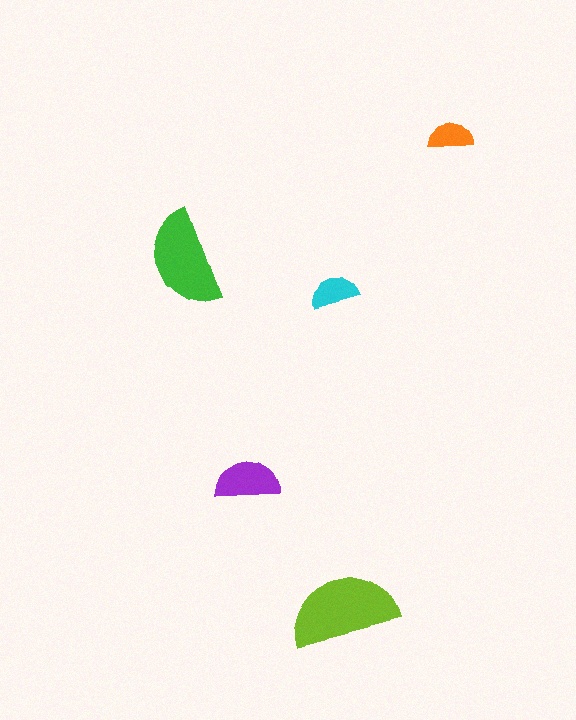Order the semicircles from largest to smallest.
the lime one, the green one, the purple one, the cyan one, the orange one.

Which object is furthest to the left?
The green semicircle is leftmost.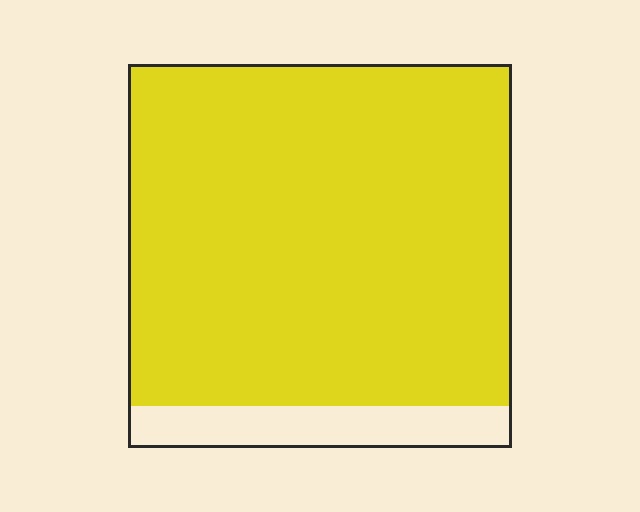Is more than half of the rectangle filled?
Yes.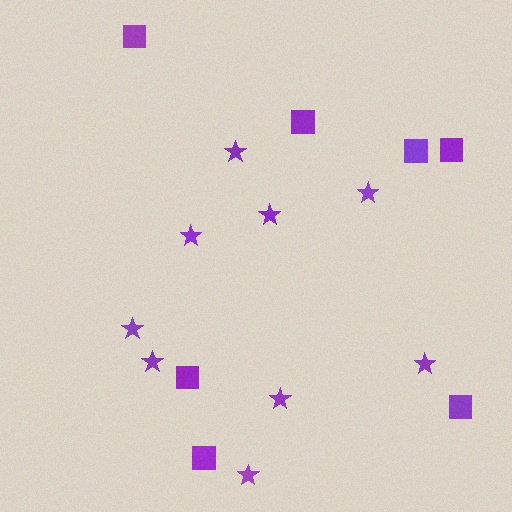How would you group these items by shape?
There are 2 groups: one group of stars (9) and one group of squares (7).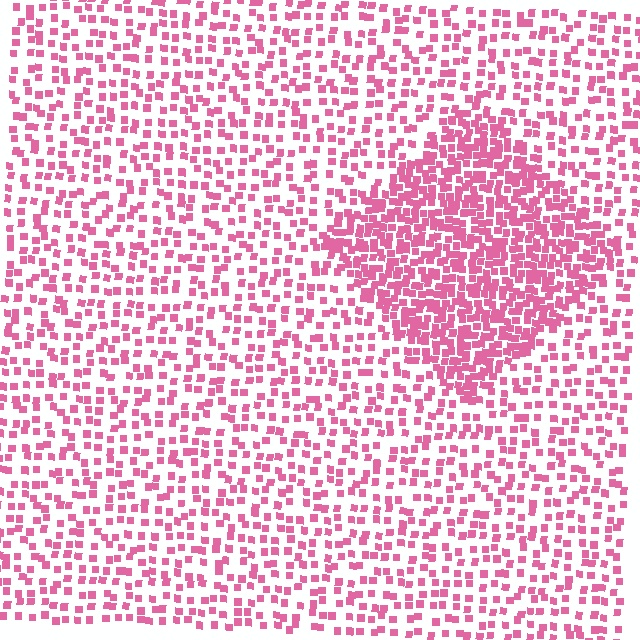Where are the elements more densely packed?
The elements are more densely packed inside the diamond boundary.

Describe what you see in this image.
The image contains small pink elements arranged at two different densities. A diamond-shaped region is visible where the elements are more densely packed than the surrounding area.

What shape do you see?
I see a diamond.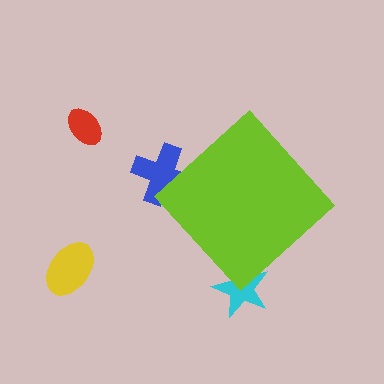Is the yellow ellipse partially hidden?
No, the yellow ellipse is fully visible.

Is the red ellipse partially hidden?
No, the red ellipse is fully visible.